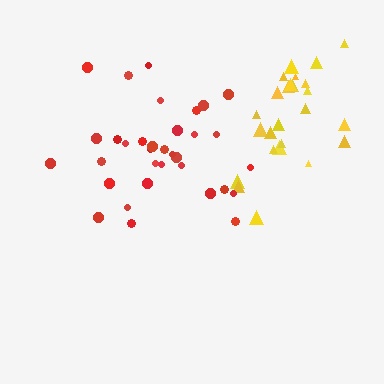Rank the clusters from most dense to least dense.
yellow, red.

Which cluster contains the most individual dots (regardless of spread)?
Red (34).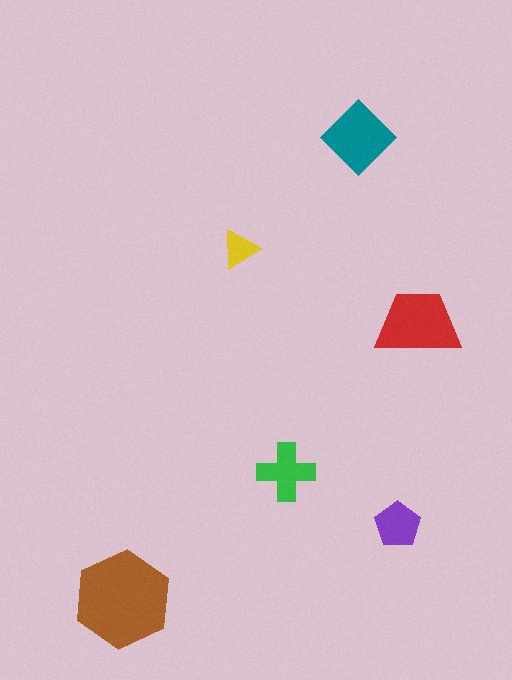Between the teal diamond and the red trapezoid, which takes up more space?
The red trapezoid.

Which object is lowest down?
The brown hexagon is bottommost.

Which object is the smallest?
The yellow triangle.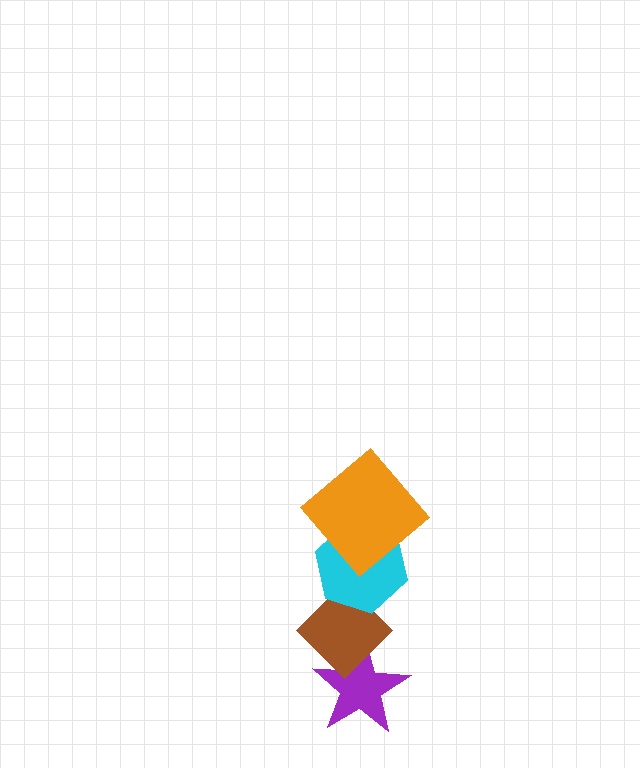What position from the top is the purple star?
The purple star is 4th from the top.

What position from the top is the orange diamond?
The orange diamond is 1st from the top.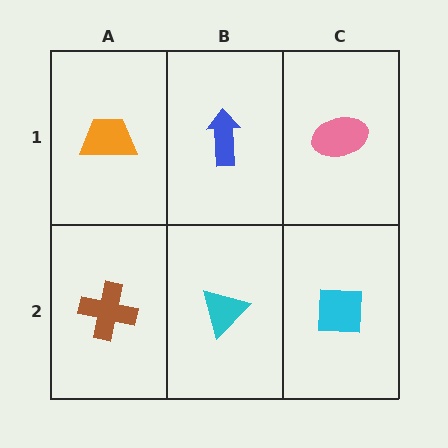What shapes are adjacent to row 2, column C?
A pink ellipse (row 1, column C), a cyan triangle (row 2, column B).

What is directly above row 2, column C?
A pink ellipse.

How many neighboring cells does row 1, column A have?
2.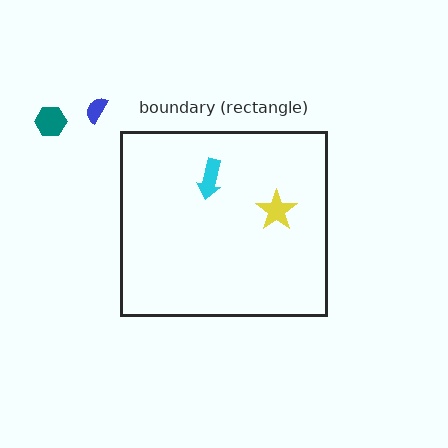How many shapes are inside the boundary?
2 inside, 2 outside.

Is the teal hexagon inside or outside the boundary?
Outside.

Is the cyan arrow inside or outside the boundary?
Inside.